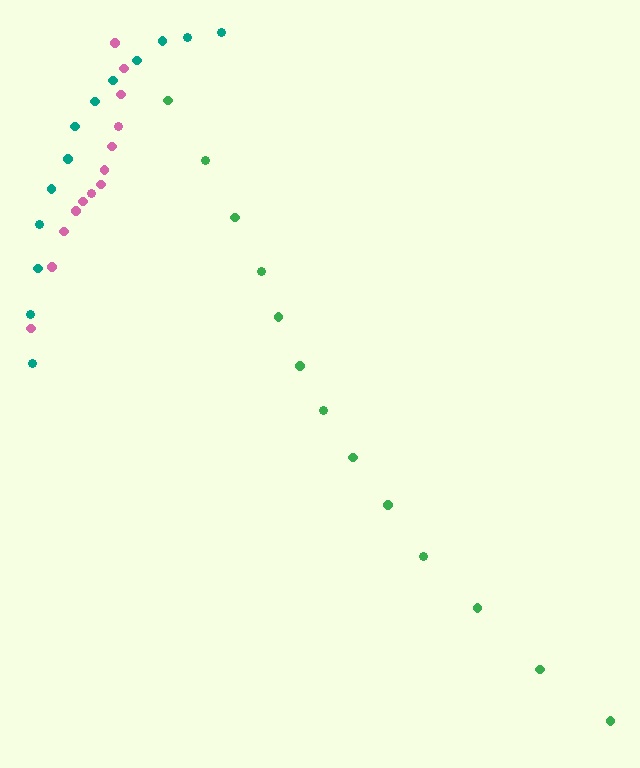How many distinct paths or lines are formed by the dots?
There are 3 distinct paths.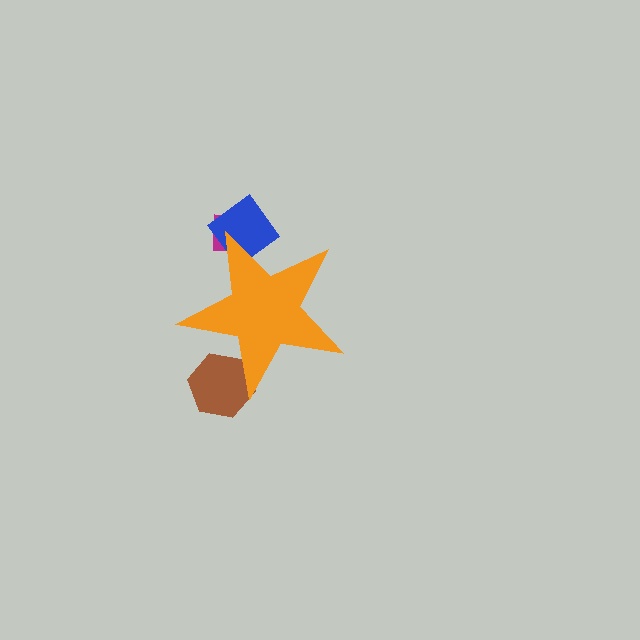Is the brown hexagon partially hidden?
Yes, the brown hexagon is partially hidden behind the orange star.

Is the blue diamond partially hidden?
Yes, the blue diamond is partially hidden behind the orange star.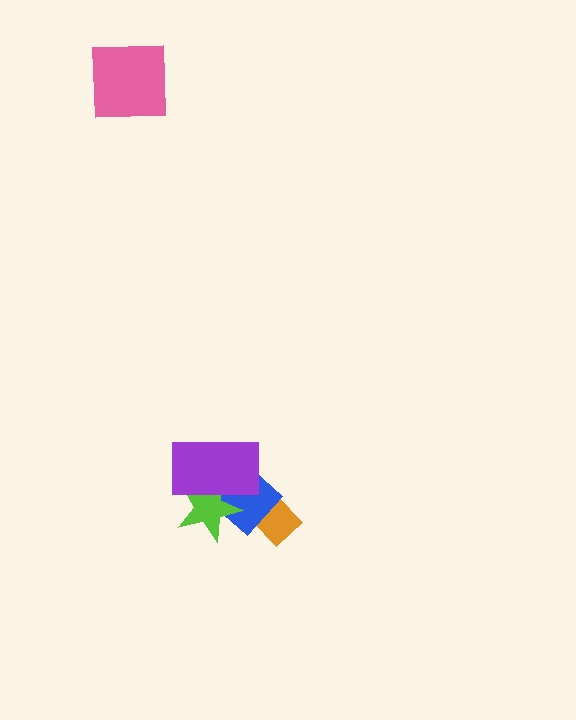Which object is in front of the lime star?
The purple rectangle is in front of the lime star.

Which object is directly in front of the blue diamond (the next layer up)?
The lime star is directly in front of the blue diamond.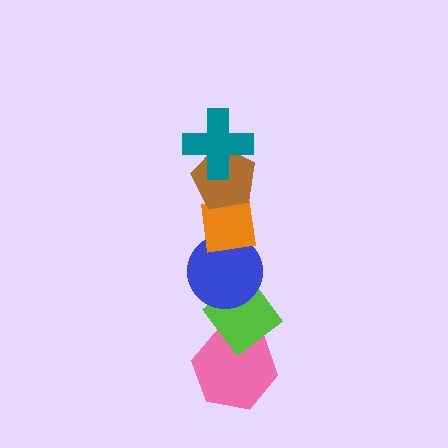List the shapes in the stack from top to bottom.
From top to bottom: the teal cross, the brown pentagon, the orange square, the blue circle, the lime diamond, the pink hexagon.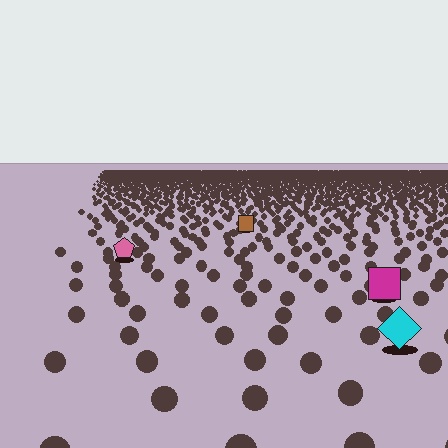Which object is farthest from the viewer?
The brown square is farthest from the viewer. It appears smaller and the ground texture around it is denser.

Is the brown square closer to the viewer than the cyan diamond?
No. The cyan diamond is closer — you can tell from the texture gradient: the ground texture is coarser near it.